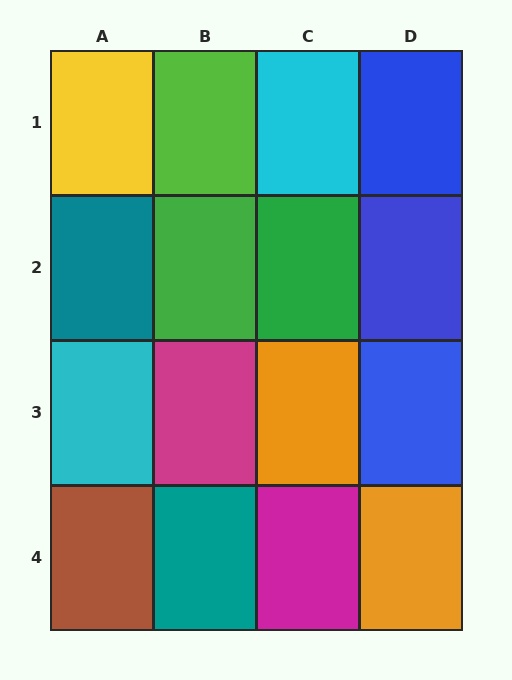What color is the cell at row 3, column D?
Blue.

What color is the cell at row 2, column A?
Teal.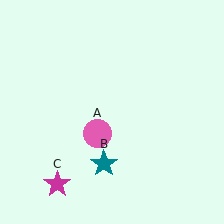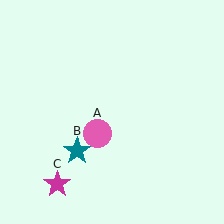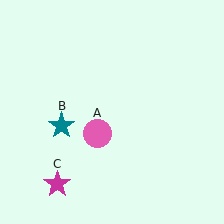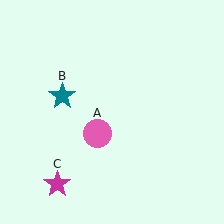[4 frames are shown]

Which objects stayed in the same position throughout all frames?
Pink circle (object A) and magenta star (object C) remained stationary.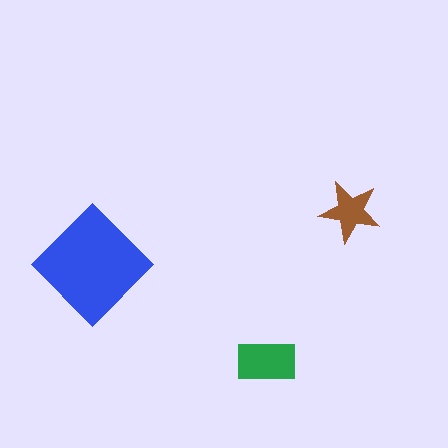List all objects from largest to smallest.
The blue diamond, the green rectangle, the brown star.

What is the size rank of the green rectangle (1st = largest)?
2nd.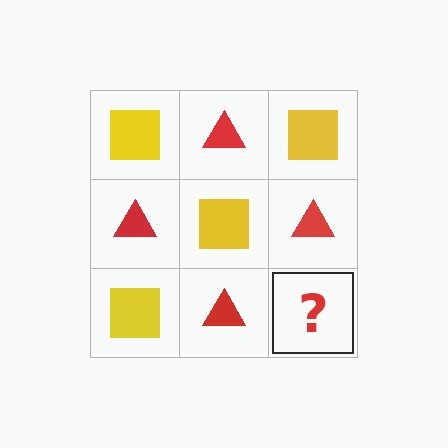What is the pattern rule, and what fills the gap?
The rule is that it alternates yellow square and red triangle in a checkerboard pattern. The gap should be filled with a yellow square.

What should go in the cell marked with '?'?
The missing cell should contain a yellow square.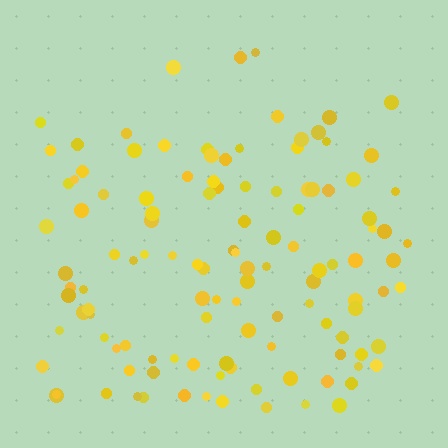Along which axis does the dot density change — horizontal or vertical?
Vertical.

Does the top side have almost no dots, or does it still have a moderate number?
Still a moderate number, just noticeably fewer than the bottom.